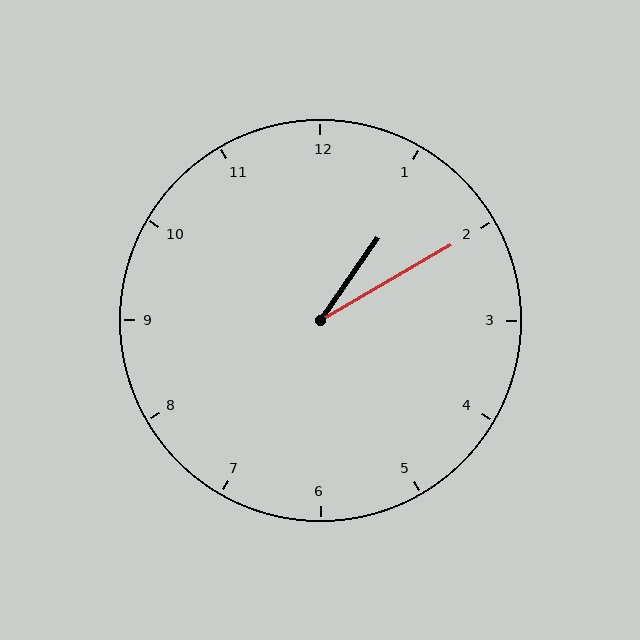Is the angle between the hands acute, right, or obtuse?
It is acute.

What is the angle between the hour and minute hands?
Approximately 25 degrees.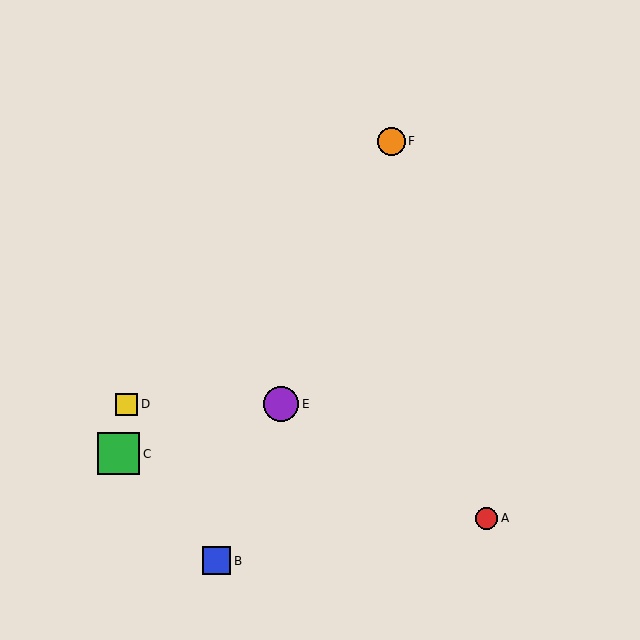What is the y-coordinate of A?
Object A is at y≈518.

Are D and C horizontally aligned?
No, D is at y≈404 and C is at y≈454.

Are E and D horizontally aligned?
Yes, both are at y≈404.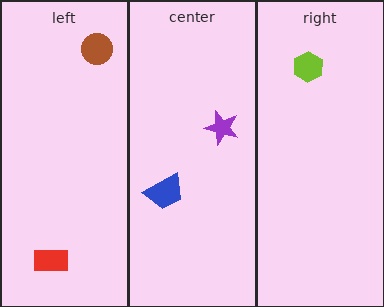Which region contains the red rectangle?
The left region.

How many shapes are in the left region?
2.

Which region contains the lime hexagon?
The right region.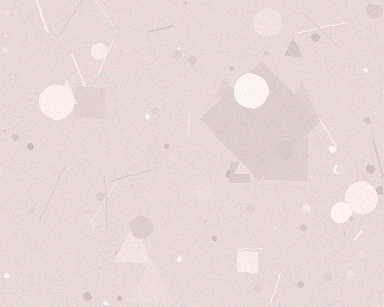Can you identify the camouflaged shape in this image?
The camouflaged shape is a diamond.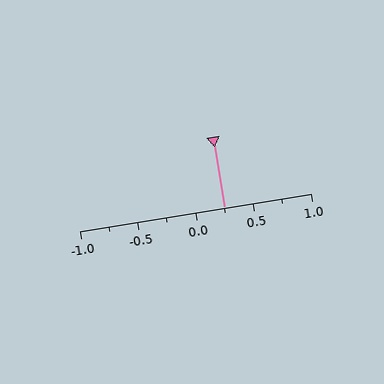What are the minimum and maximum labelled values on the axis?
The axis runs from -1.0 to 1.0.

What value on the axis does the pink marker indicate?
The marker indicates approximately 0.25.